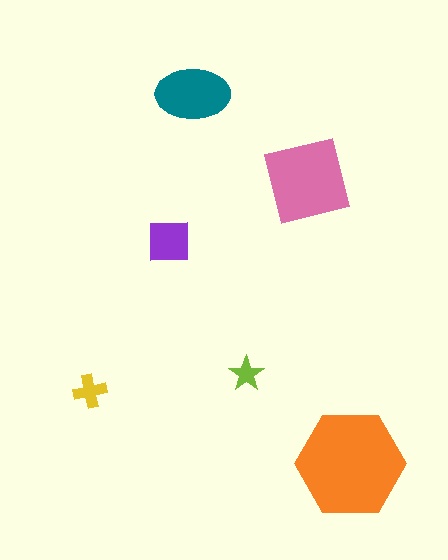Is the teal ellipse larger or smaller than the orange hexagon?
Smaller.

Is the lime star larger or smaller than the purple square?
Smaller.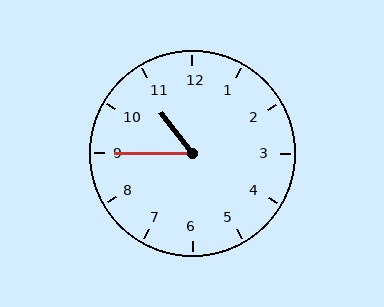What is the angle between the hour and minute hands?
Approximately 52 degrees.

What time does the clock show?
10:45.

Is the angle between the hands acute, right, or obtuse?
It is acute.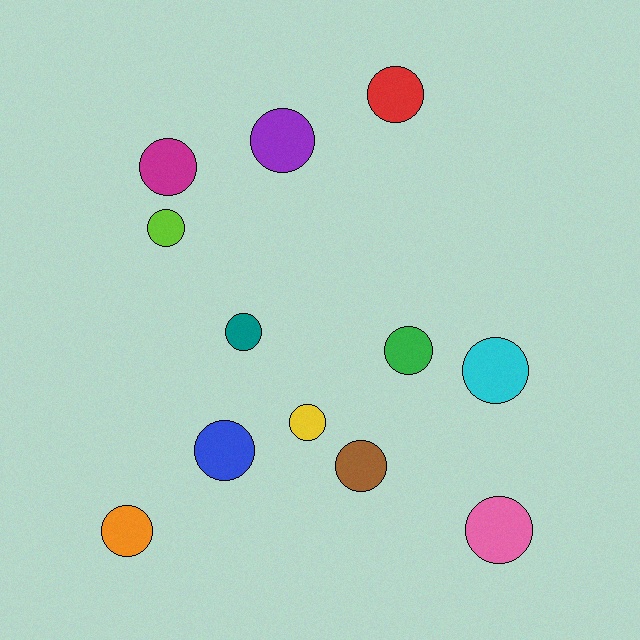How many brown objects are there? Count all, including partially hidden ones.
There is 1 brown object.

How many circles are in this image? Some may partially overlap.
There are 12 circles.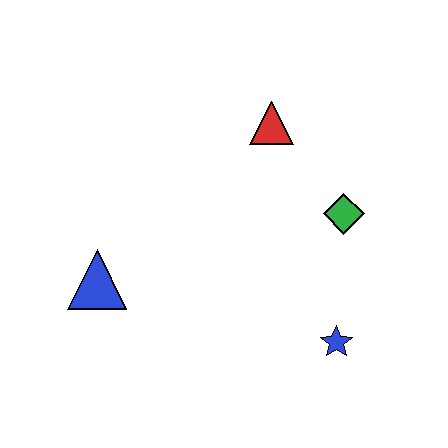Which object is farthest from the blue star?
The blue triangle is farthest from the blue star.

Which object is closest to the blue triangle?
The red triangle is closest to the blue triangle.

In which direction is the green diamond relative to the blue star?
The green diamond is above the blue star.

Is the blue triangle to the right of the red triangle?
No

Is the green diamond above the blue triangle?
Yes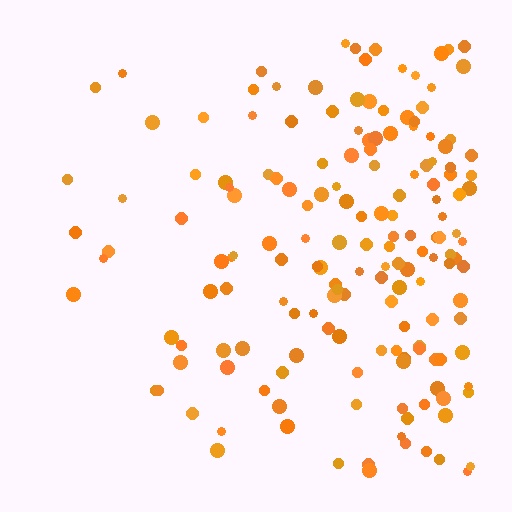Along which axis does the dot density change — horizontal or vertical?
Horizontal.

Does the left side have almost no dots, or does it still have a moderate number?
Still a moderate number, just noticeably fewer than the right.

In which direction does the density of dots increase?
From left to right, with the right side densest.